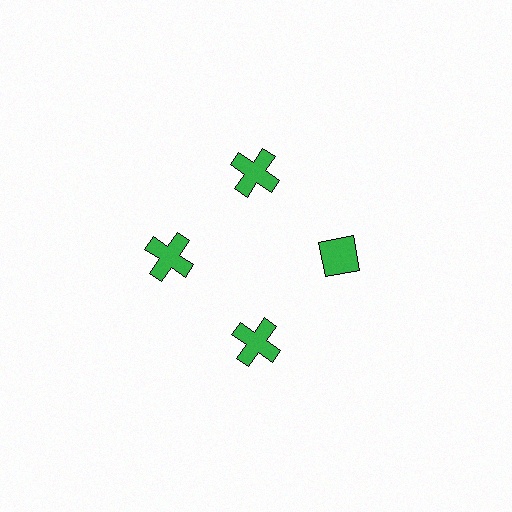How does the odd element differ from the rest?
It has a different shape: diamond instead of cross.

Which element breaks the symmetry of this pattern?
The green diamond at roughly the 3 o'clock position breaks the symmetry. All other shapes are green crosses.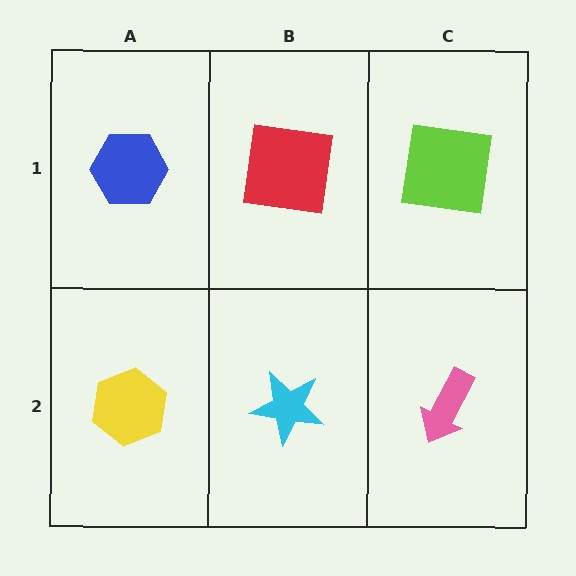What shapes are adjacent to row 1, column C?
A pink arrow (row 2, column C), a red square (row 1, column B).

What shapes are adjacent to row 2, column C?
A lime square (row 1, column C), a cyan star (row 2, column B).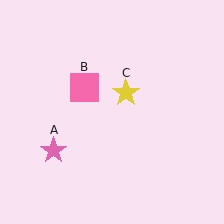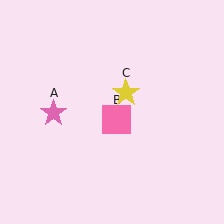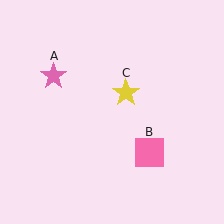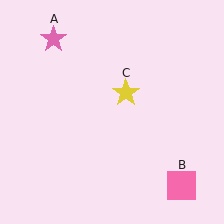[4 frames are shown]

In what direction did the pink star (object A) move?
The pink star (object A) moved up.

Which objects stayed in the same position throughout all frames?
Yellow star (object C) remained stationary.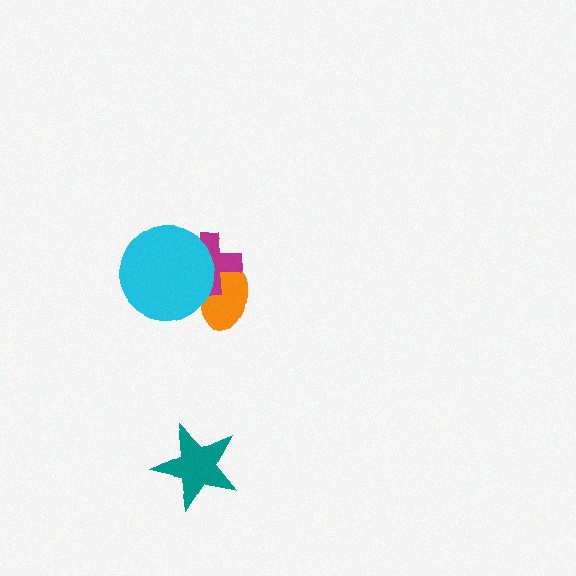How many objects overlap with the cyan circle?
2 objects overlap with the cyan circle.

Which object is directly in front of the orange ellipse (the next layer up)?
The magenta cross is directly in front of the orange ellipse.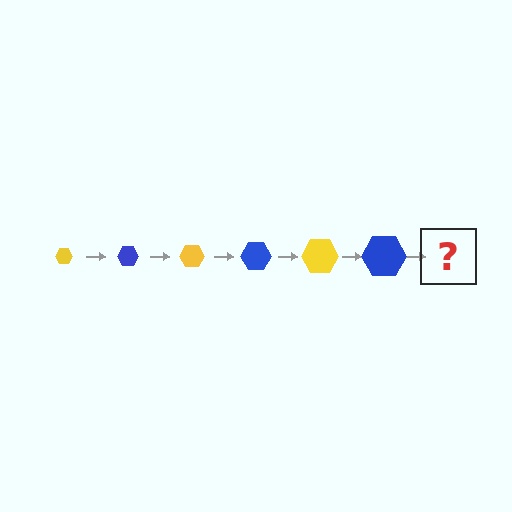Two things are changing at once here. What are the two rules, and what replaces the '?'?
The two rules are that the hexagon grows larger each step and the color cycles through yellow and blue. The '?' should be a yellow hexagon, larger than the previous one.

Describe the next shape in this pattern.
It should be a yellow hexagon, larger than the previous one.